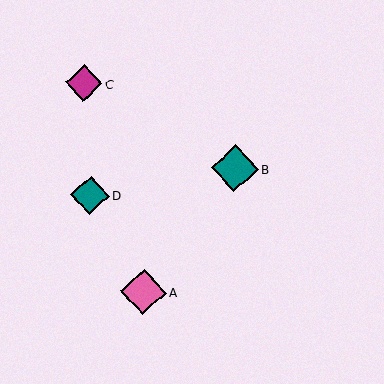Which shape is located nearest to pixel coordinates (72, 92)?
The magenta diamond (labeled C) at (84, 83) is nearest to that location.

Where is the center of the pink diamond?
The center of the pink diamond is at (143, 292).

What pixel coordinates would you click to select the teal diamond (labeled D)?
Click at (90, 195) to select the teal diamond D.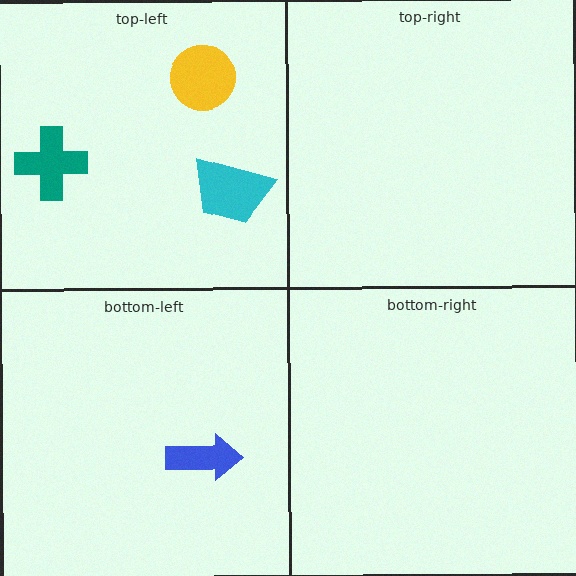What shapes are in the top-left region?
The cyan trapezoid, the yellow circle, the teal cross.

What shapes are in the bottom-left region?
The blue arrow.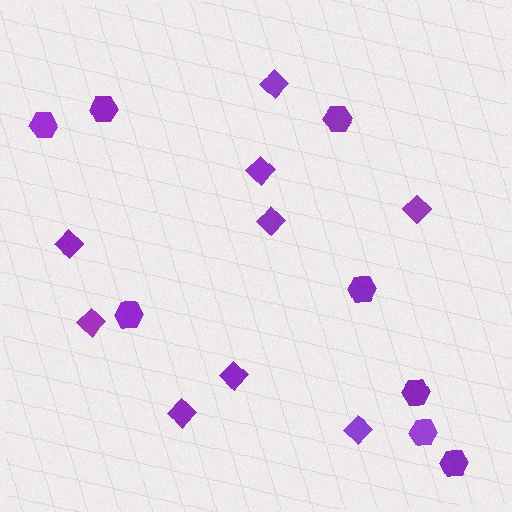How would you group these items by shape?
There are 2 groups: one group of diamonds (9) and one group of hexagons (8).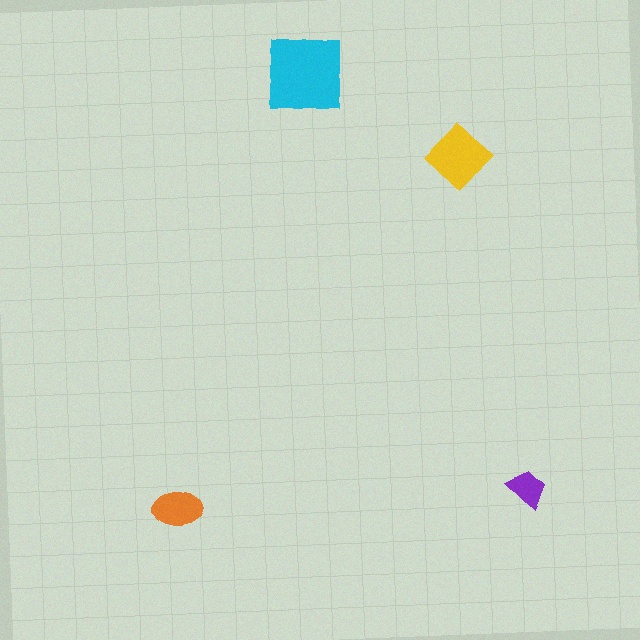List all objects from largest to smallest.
The cyan square, the yellow diamond, the orange ellipse, the purple trapezoid.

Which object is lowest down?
The orange ellipse is bottommost.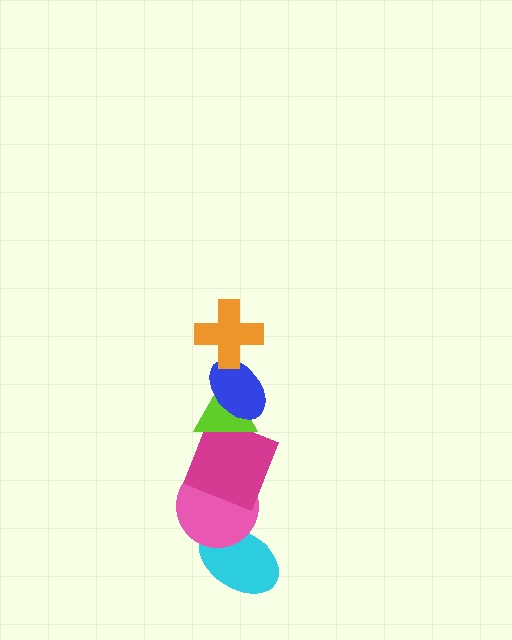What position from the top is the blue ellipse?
The blue ellipse is 2nd from the top.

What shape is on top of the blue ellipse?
The orange cross is on top of the blue ellipse.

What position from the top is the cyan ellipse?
The cyan ellipse is 6th from the top.